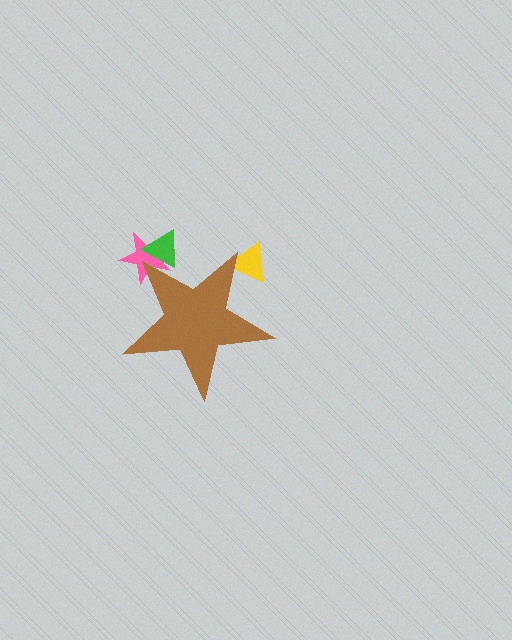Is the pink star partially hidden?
Yes, the pink star is partially hidden behind the brown star.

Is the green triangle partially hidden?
Yes, the green triangle is partially hidden behind the brown star.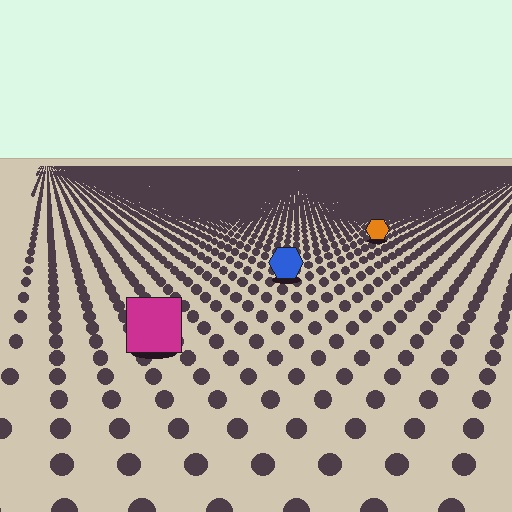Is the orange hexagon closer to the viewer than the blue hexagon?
No. The blue hexagon is closer — you can tell from the texture gradient: the ground texture is coarser near it.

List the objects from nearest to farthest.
From nearest to farthest: the magenta square, the blue hexagon, the orange hexagon.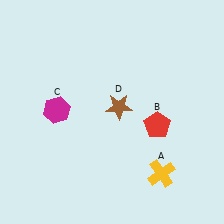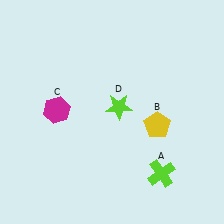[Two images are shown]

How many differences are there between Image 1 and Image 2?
There are 3 differences between the two images.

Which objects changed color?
A changed from yellow to lime. B changed from red to yellow. D changed from brown to lime.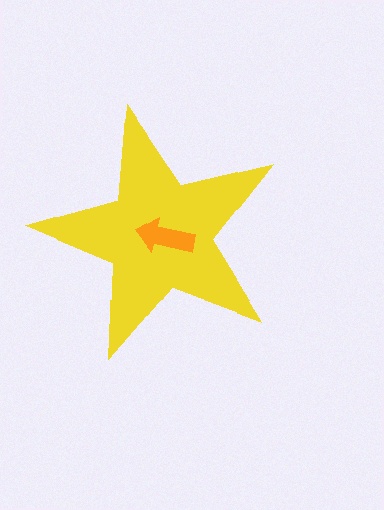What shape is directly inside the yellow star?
The orange arrow.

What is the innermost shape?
The orange arrow.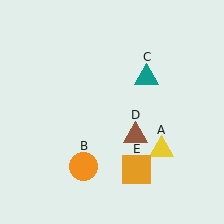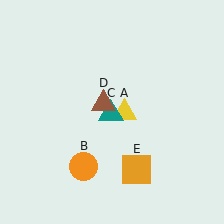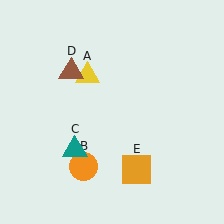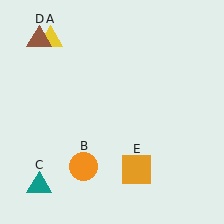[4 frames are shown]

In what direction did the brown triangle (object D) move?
The brown triangle (object D) moved up and to the left.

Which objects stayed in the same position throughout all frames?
Orange circle (object B) and orange square (object E) remained stationary.